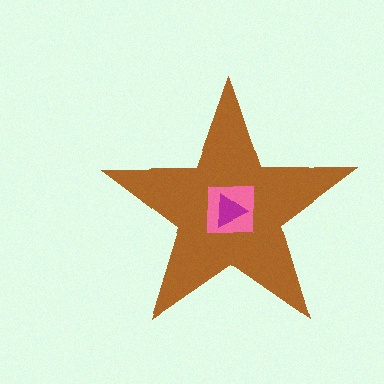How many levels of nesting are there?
3.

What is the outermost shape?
The brown star.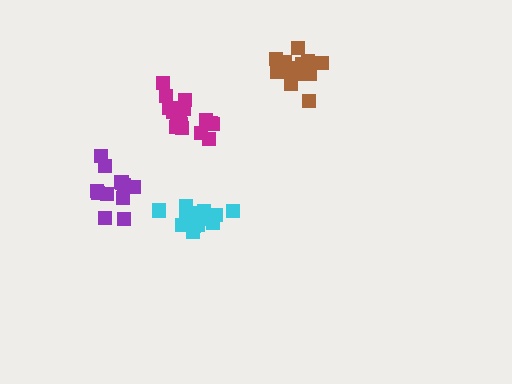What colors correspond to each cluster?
The clusters are colored: cyan, brown, magenta, purple.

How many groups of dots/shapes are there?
There are 4 groups.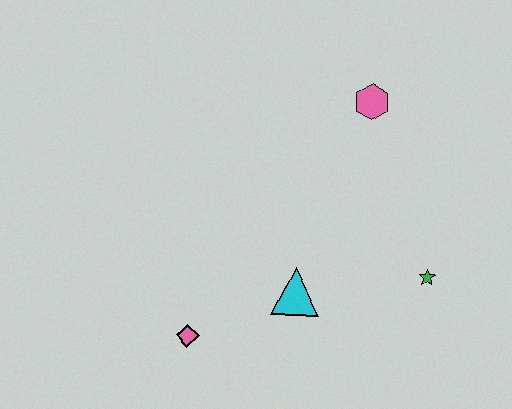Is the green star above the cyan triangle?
Yes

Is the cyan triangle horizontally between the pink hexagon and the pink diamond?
Yes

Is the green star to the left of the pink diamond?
No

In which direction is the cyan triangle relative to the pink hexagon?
The cyan triangle is below the pink hexagon.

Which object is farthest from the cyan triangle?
The pink hexagon is farthest from the cyan triangle.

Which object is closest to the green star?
The cyan triangle is closest to the green star.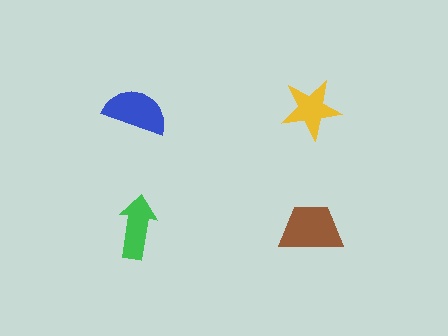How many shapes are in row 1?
2 shapes.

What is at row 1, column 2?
A yellow star.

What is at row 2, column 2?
A brown trapezoid.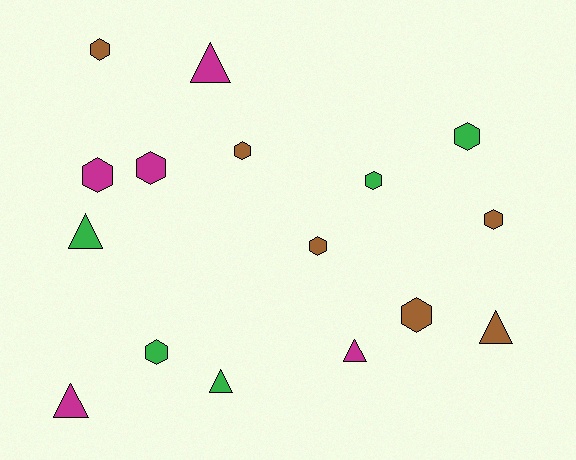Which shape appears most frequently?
Hexagon, with 10 objects.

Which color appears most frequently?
Brown, with 6 objects.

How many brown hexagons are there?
There are 5 brown hexagons.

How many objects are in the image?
There are 16 objects.